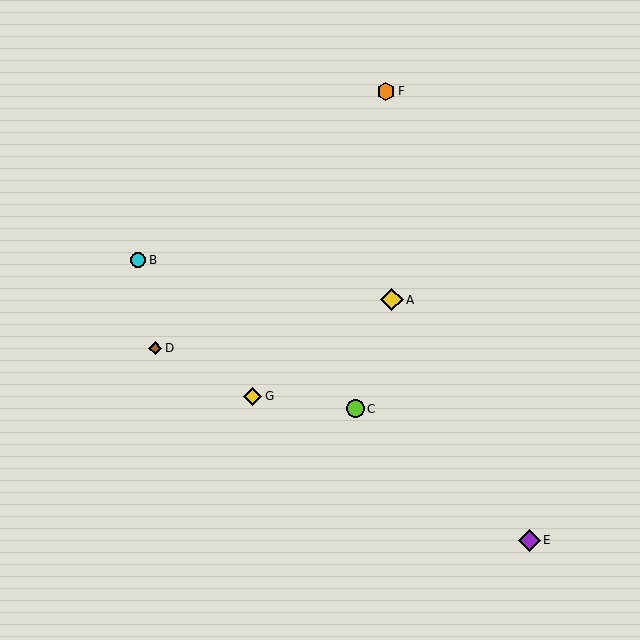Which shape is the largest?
The yellow diamond (labeled A) is the largest.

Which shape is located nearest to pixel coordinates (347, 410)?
The lime circle (labeled C) at (355, 409) is nearest to that location.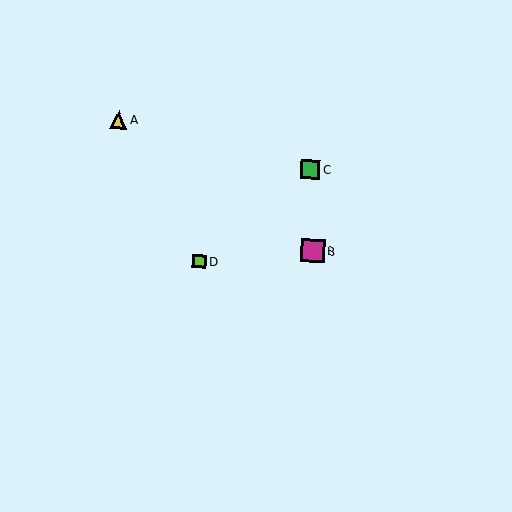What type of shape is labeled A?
Shape A is a yellow triangle.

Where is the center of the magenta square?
The center of the magenta square is at (313, 251).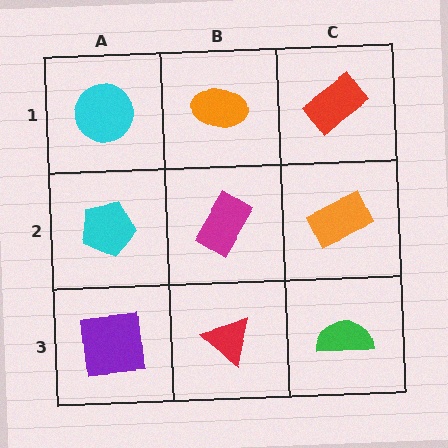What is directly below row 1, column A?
A cyan pentagon.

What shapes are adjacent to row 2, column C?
A red rectangle (row 1, column C), a green semicircle (row 3, column C), a magenta rectangle (row 2, column B).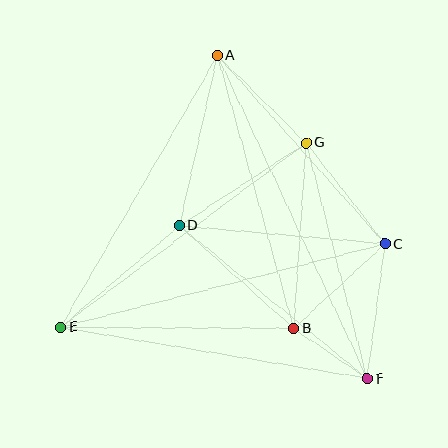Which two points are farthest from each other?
Points A and F are farthest from each other.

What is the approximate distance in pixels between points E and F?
The distance between E and F is approximately 311 pixels.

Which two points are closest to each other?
Points B and F are closest to each other.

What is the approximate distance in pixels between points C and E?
The distance between C and E is approximately 335 pixels.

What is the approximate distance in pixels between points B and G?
The distance between B and G is approximately 185 pixels.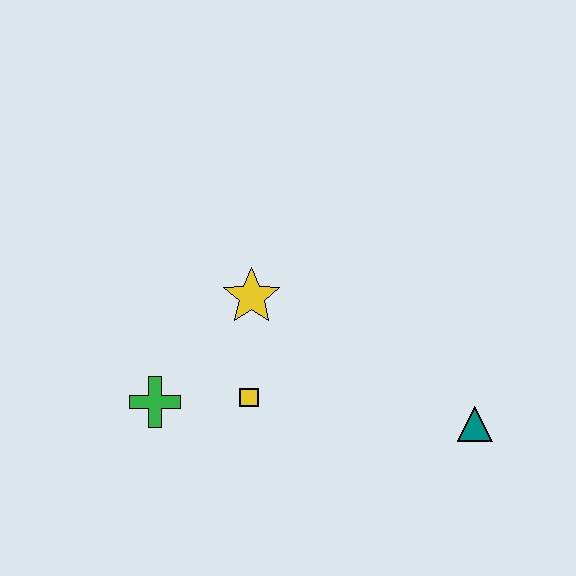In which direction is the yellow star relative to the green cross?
The yellow star is above the green cross.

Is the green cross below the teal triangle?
No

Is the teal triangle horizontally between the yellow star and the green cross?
No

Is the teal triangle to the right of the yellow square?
Yes